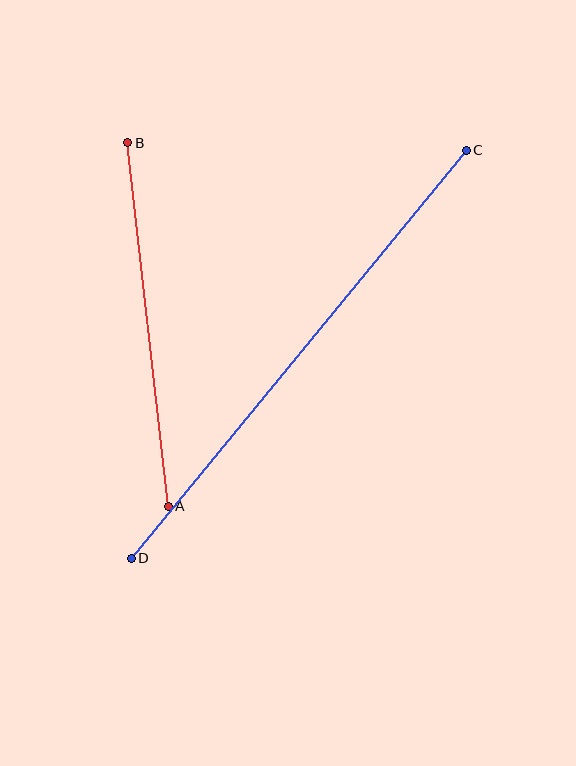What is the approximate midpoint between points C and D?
The midpoint is at approximately (299, 354) pixels.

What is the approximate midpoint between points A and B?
The midpoint is at approximately (148, 325) pixels.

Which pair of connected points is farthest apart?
Points C and D are farthest apart.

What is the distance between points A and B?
The distance is approximately 366 pixels.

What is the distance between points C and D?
The distance is approximately 528 pixels.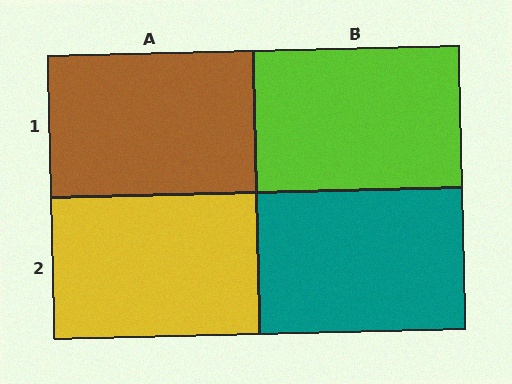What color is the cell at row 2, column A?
Yellow.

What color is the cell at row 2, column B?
Teal.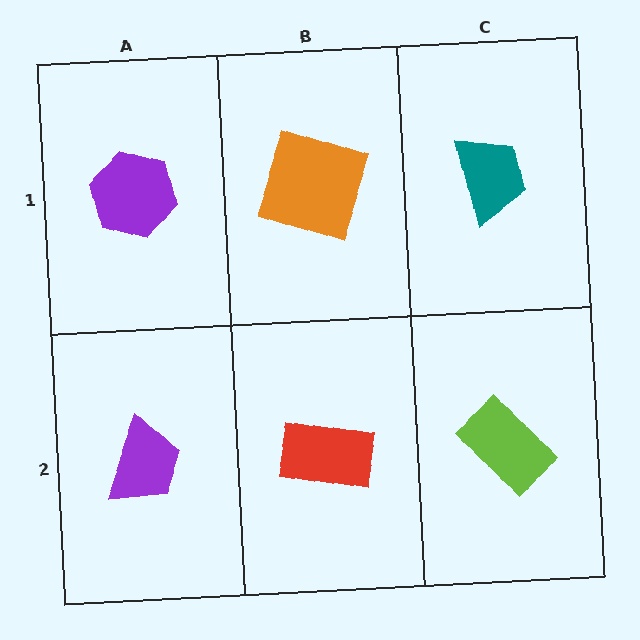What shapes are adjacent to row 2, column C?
A teal trapezoid (row 1, column C), a red rectangle (row 2, column B).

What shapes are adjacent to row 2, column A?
A purple hexagon (row 1, column A), a red rectangle (row 2, column B).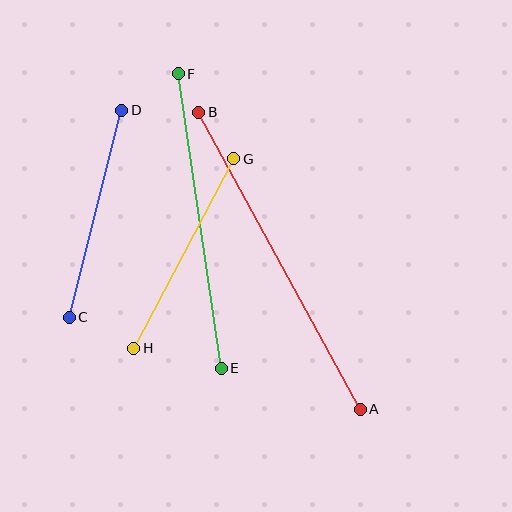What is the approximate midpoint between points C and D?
The midpoint is at approximately (95, 214) pixels.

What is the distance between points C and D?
The distance is approximately 214 pixels.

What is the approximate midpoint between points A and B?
The midpoint is at approximately (280, 261) pixels.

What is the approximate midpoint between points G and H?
The midpoint is at approximately (184, 254) pixels.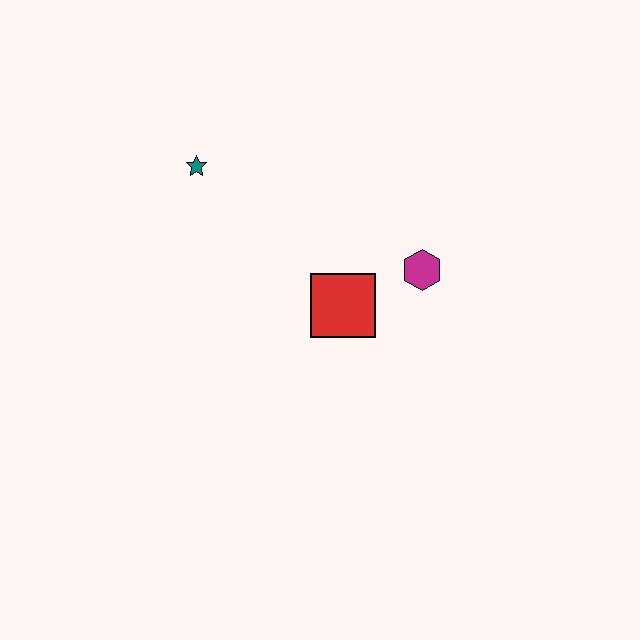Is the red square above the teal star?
No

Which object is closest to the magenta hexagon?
The red square is closest to the magenta hexagon.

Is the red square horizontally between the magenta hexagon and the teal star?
Yes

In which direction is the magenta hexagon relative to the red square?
The magenta hexagon is to the right of the red square.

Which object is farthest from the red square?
The teal star is farthest from the red square.